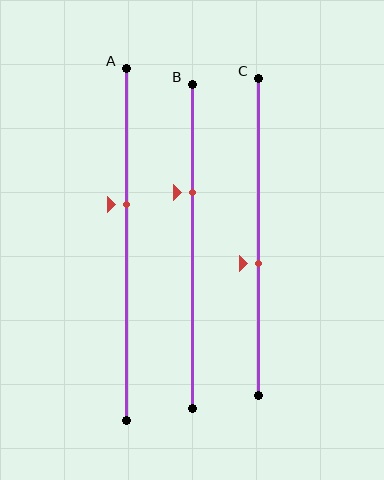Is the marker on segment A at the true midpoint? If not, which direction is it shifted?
No, the marker on segment A is shifted upward by about 11% of the segment length.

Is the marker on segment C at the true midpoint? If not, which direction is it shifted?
No, the marker on segment C is shifted downward by about 8% of the segment length.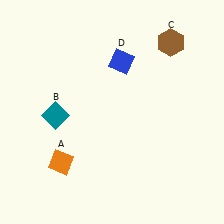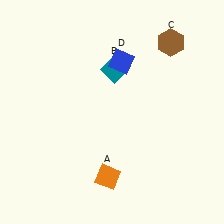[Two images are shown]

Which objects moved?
The objects that moved are: the orange diamond (A), the teal diamond (B).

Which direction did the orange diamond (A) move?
The orange diamond (A) moved right.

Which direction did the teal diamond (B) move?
The teal diamond (B) moved right.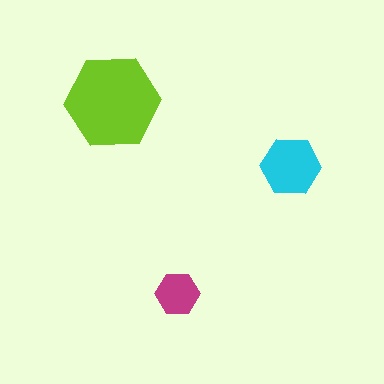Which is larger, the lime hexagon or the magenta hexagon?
The lime one.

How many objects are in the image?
There are 3 objects in the image.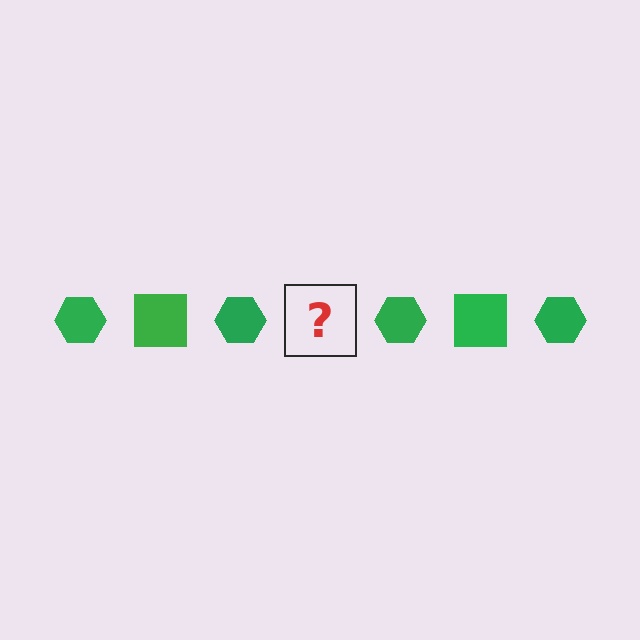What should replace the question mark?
The question mark should be replaced with a green square.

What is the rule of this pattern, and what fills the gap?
The rule is that the pattern cycles through hexagon, square shapes in green. The gap should be filled with a green square.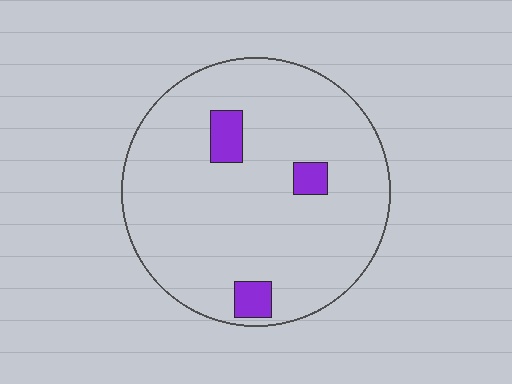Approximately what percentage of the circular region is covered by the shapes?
Approximately 10%.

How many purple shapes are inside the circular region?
3.